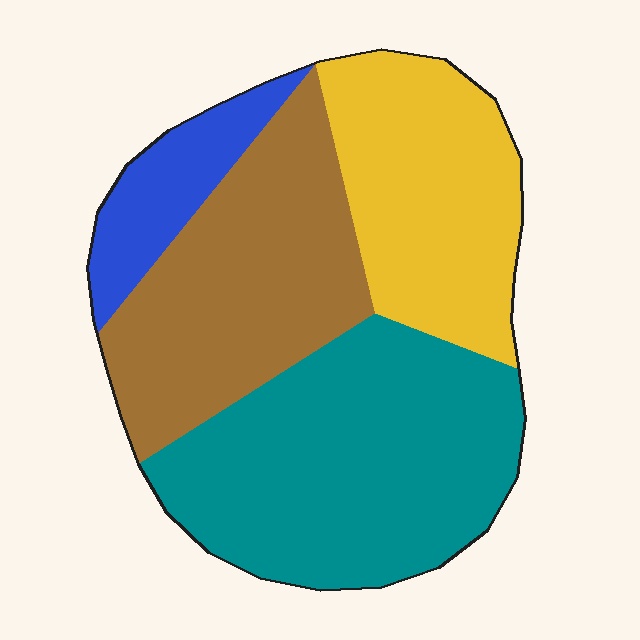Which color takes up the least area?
Blue, at roughly 10%.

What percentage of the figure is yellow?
Yellow takes up about one quarter (1/4) of the figure.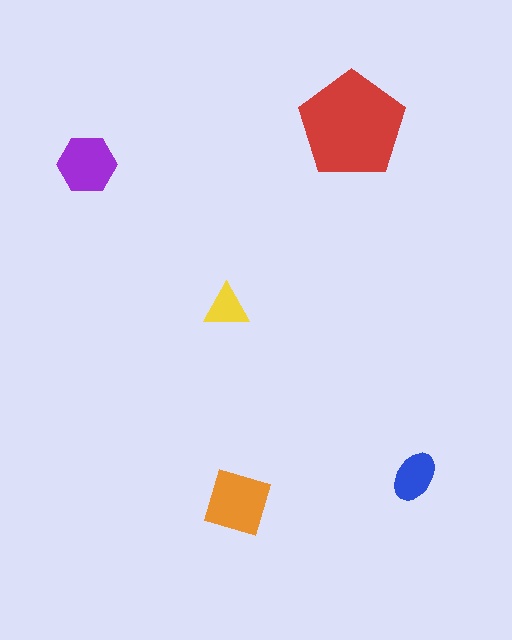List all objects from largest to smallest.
The red pentagon, the orange diamond, the purple hexagon, the blue ellipse, the yellow triangle.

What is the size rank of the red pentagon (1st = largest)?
1st.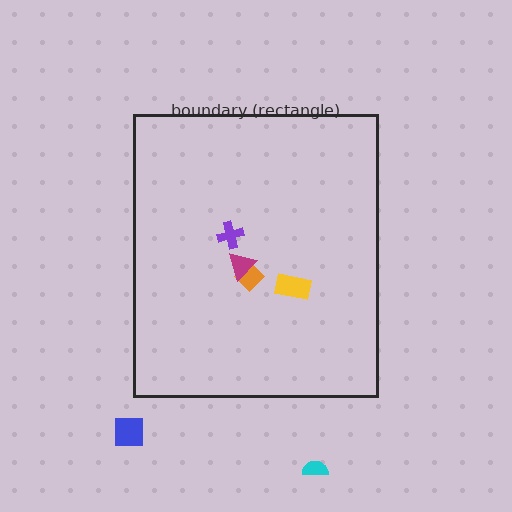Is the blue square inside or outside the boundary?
Outside.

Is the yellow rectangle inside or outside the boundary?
Inside.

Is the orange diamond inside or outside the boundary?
Inside.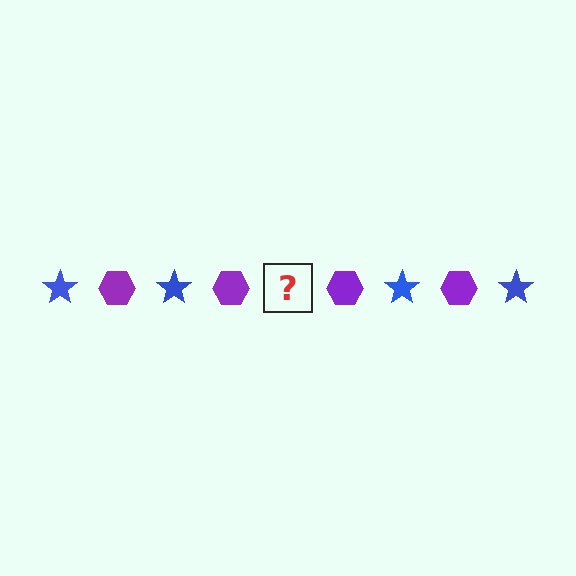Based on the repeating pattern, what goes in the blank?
The blank should be a blue star.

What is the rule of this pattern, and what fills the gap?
The rule is that the pattern alternates between blue star and purple hexagon. The gap should be filled with a blue star.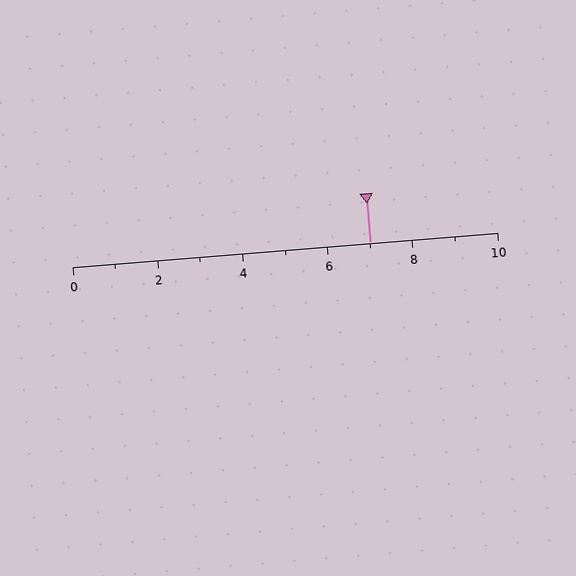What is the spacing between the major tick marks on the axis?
The major ticks are spaced 2 apart.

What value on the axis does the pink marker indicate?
The marker indicates approximately 7.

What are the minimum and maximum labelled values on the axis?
The axis runs from 0 to 10.